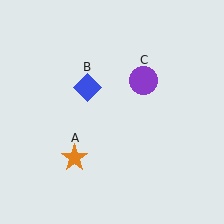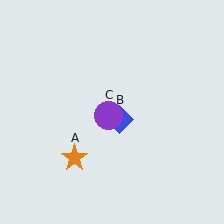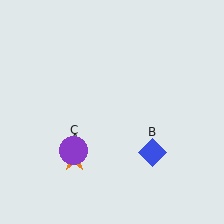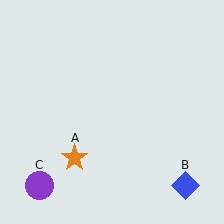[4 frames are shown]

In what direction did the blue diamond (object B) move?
The blue diamond (object B) moved down and to the right.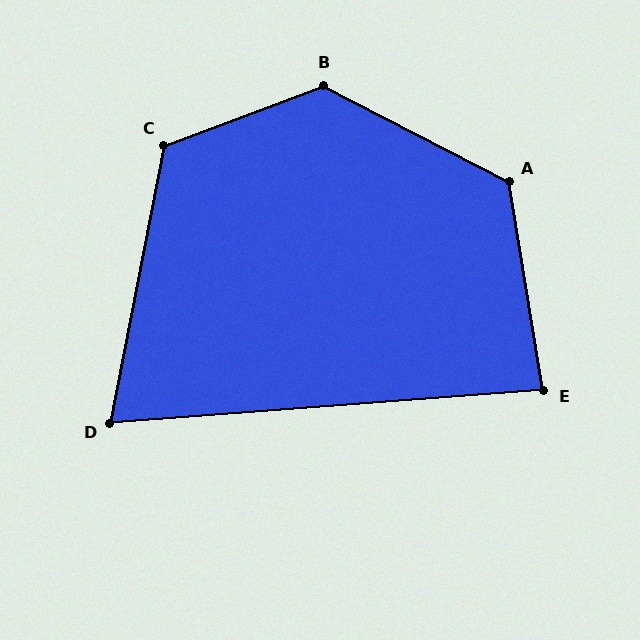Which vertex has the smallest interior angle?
D, at approximately 75 degrees.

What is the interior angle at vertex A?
Approximately 127 degrees (obtuse).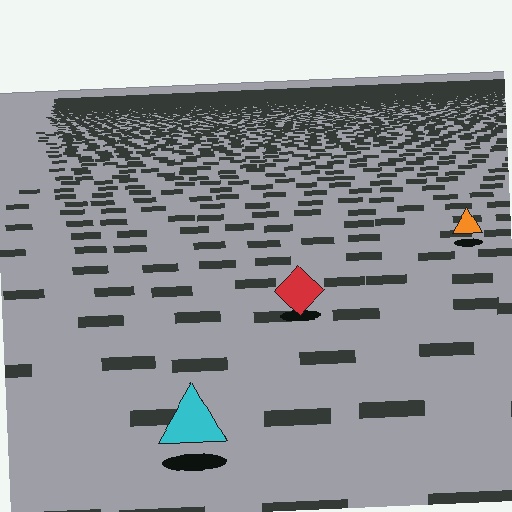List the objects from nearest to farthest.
From nearest to farthest: the cyan triangle, the red diamond, the orange triangle.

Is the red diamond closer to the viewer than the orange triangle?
Yes. The red diamond is closer — you can tell from the texture gradient: the ground texture is coarser near it.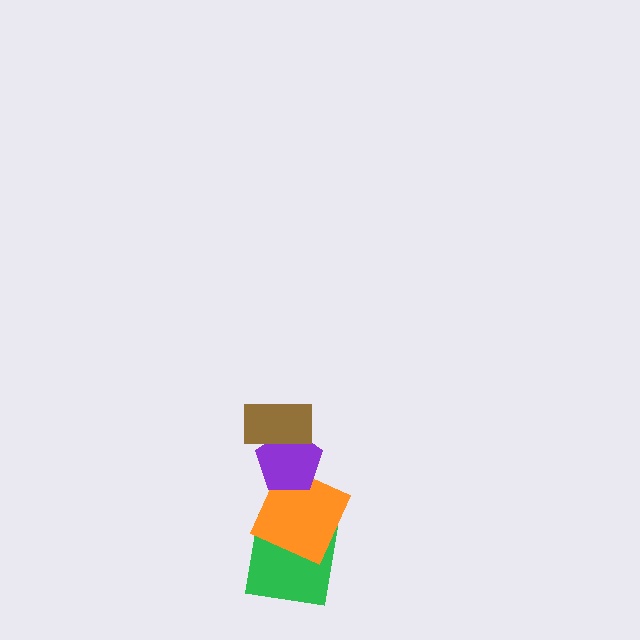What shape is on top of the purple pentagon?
The brown rectangle is on top of the purple pentagon.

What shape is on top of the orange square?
The purple pentagon is on top of the orange square.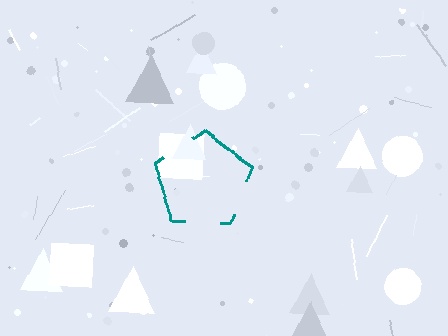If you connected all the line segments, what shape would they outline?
They would outline a pentagon.